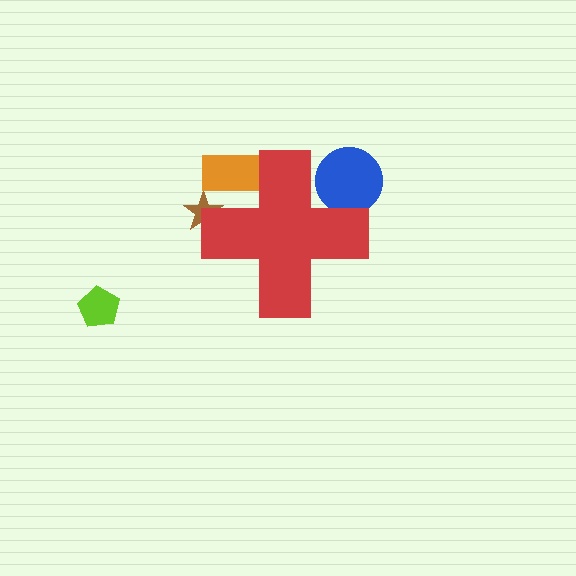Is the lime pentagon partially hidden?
No, the lime pentagon is fully visible.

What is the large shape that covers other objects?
A red cross.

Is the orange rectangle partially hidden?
Yes, the orange rectangle is partially hidden behind the red cross.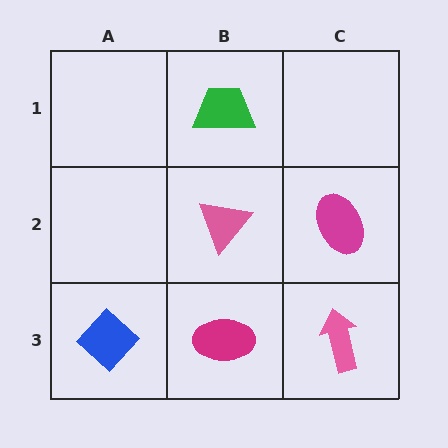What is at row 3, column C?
A pink arrow.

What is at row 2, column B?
A pink triangle.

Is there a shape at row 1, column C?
No, that cell is empty.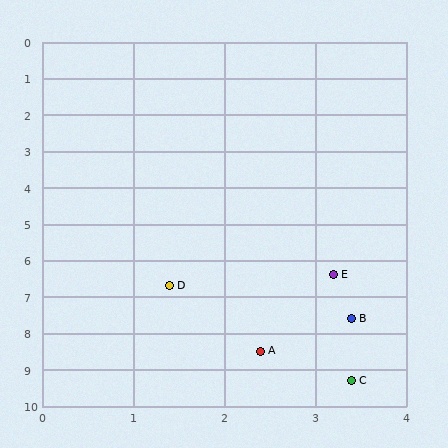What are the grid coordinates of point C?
Point C is at approximately (3.4, 9.3).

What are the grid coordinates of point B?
Point B is at approximately (3.4, 7.6).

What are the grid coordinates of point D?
Point D is at approximately (1.4, 6.7).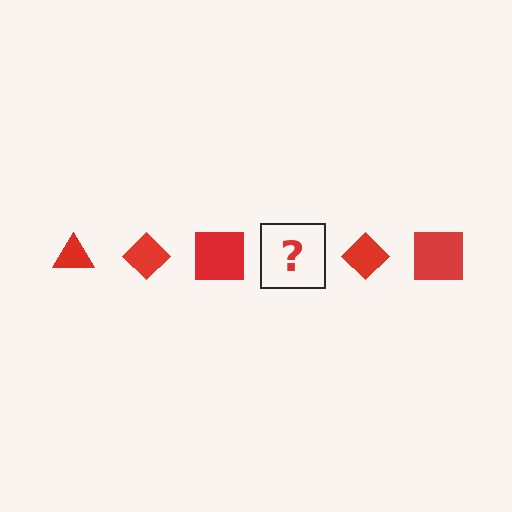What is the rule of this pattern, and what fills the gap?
The rule is that the pattern cycles through triangle, diamond, square shapes in red. The gap should be filled with a red triangle.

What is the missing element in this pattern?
The missing element is a red triangle.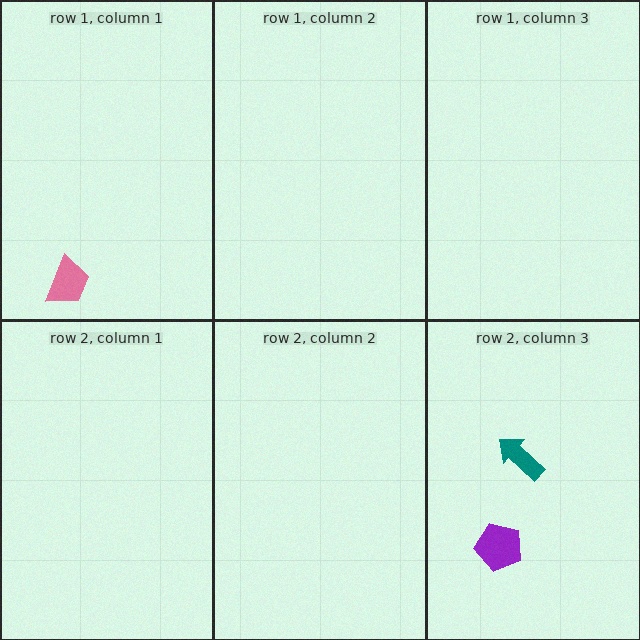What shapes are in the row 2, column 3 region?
The purple pentagon, the teal arrow.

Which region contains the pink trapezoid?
The row 1, column 1 region.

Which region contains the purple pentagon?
The row 2, column 3 region.